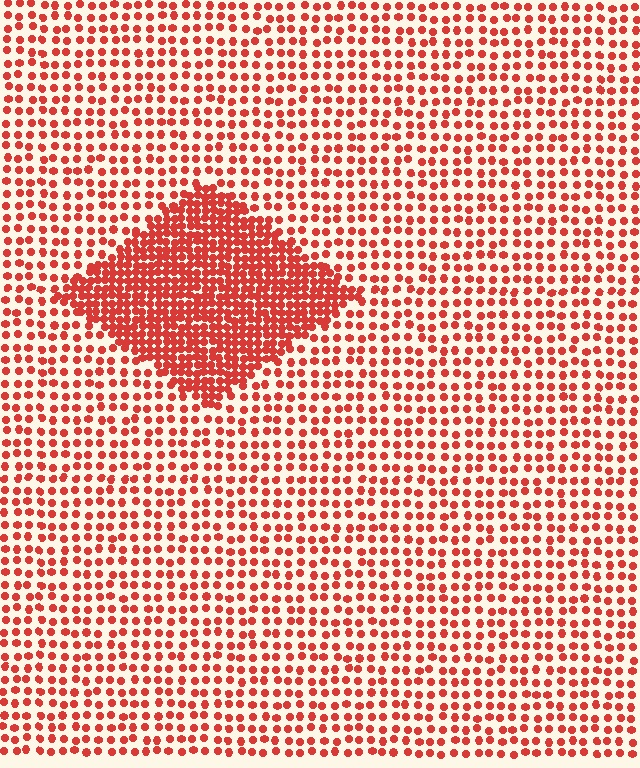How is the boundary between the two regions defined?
The boundary is defined by a change in element density (approximately 2.4x ratio). All elements are the same color, size, and shape.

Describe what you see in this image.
The image contains small red elements arranged at two different densities. A diamond-shaped region is visible where the elements are more densely packed than the surrounding area.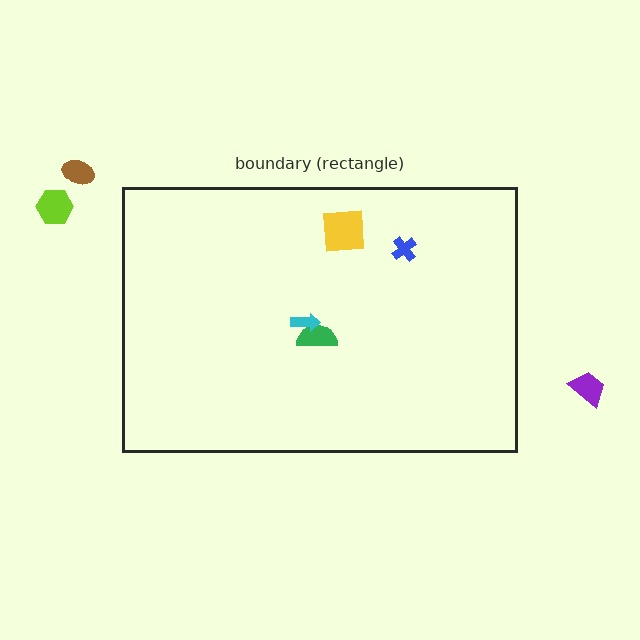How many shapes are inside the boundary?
4 inside, 3 outside.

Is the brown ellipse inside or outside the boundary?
Outside.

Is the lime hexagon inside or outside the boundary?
Outside.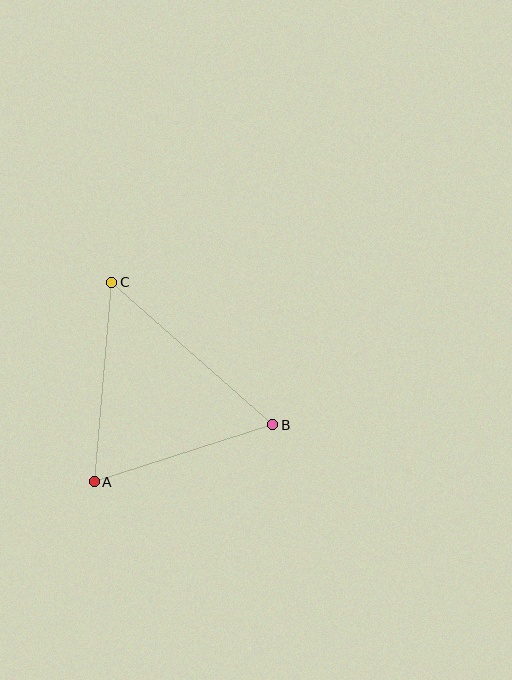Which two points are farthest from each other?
Points B and C are farthest from each other.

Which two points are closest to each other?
Points A and B are closest to each other.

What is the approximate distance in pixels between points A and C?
The distance between A and C is approximately 200 pixels.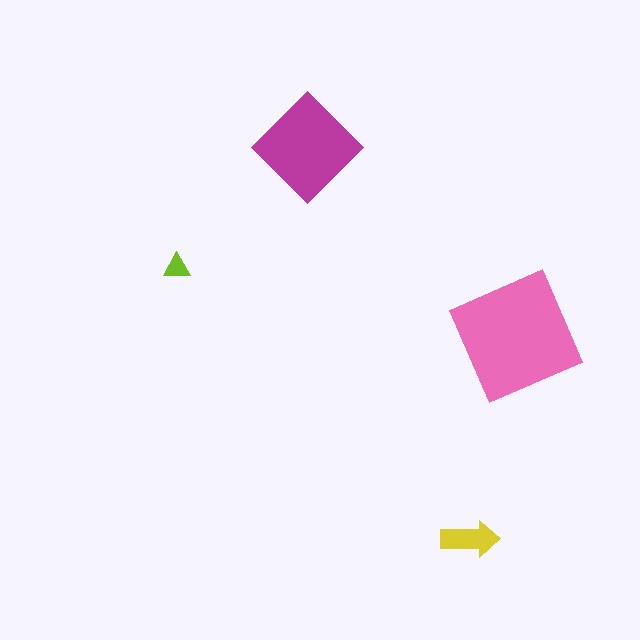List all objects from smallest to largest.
The lime triangle, the yellow arrow, the magenta diamond, the pink square.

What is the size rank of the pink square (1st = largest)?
1st.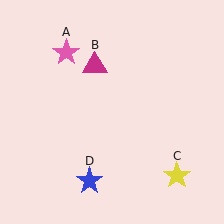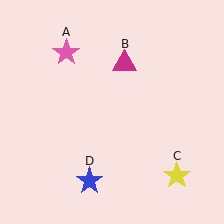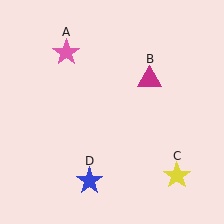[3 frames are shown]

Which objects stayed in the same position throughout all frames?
Pink star (object A) and yellow star (object C) and blue star (object D) remained stationary.